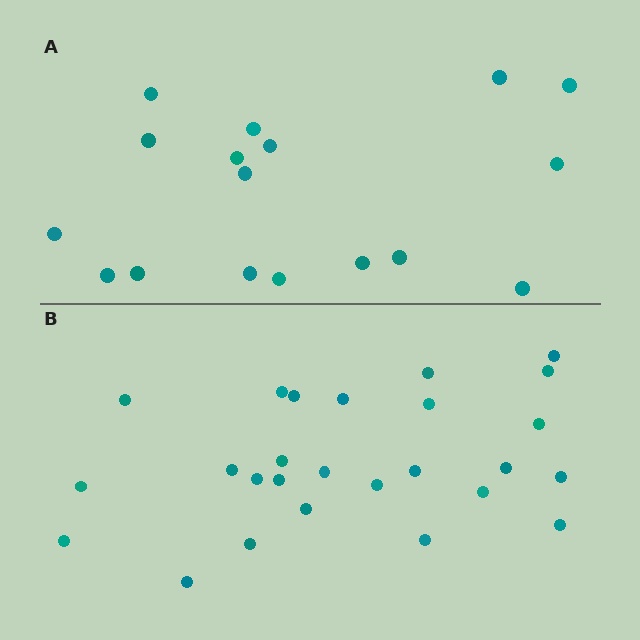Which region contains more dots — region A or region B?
Region B (the bottom region) has more dots.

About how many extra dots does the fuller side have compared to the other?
Region B has roughly 8 or so more dots than region A.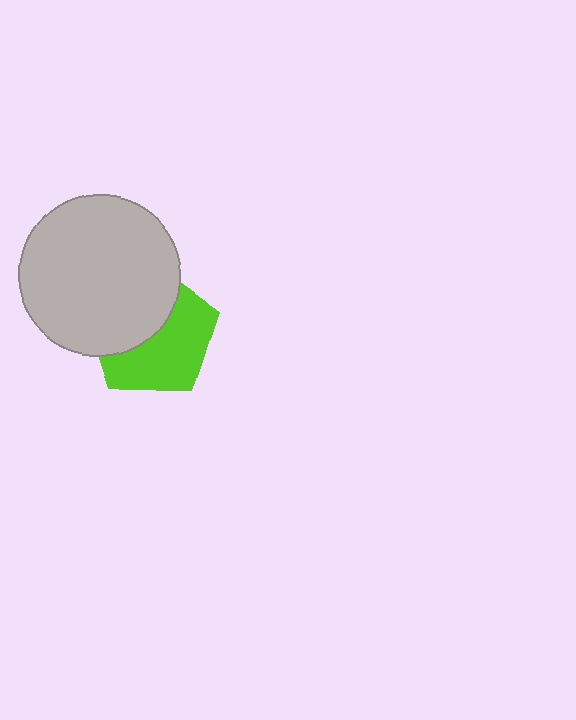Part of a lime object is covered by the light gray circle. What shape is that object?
It is a pentagon.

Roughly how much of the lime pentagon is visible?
About half of it is visible (roughly 54%).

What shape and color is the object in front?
The object in front is a light gray circle.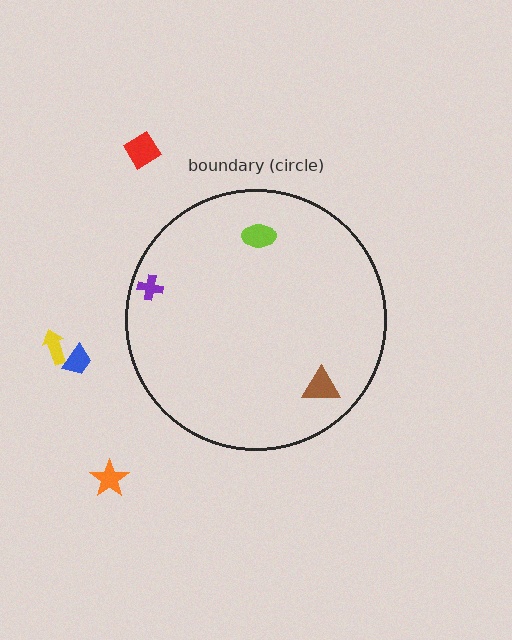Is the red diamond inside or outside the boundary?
Outside.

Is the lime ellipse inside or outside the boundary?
Inside.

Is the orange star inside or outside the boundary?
Outside.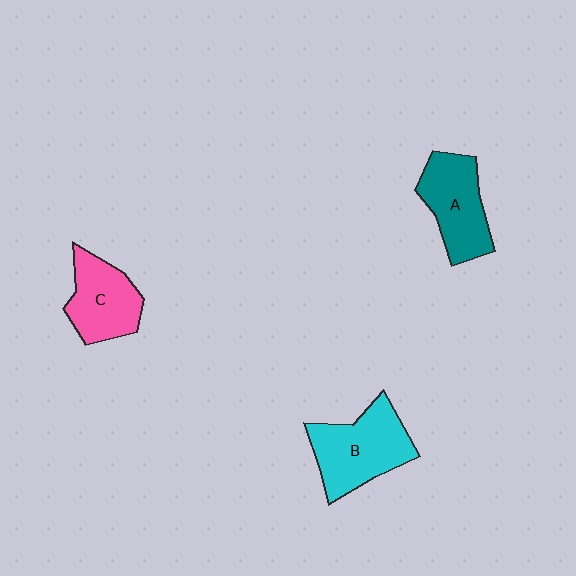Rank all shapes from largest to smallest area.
From largest to smallest: B (cyan), A (teal), C (pink).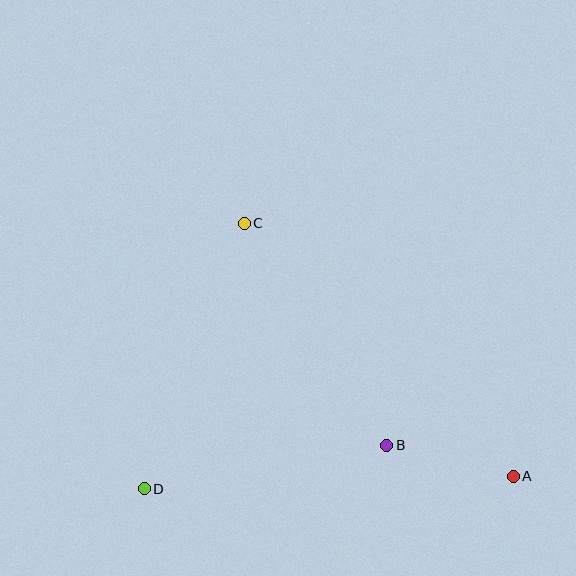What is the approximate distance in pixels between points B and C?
The distance between B and C is approximately 264 pixels.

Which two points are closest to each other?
Points A and B are closest to each other.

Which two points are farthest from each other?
Points A and C are farthest from each other.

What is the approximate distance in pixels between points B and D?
The distance between B and D is approximately 246 pixels.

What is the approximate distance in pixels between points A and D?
The distance between A and D is approximately 369 pixels.